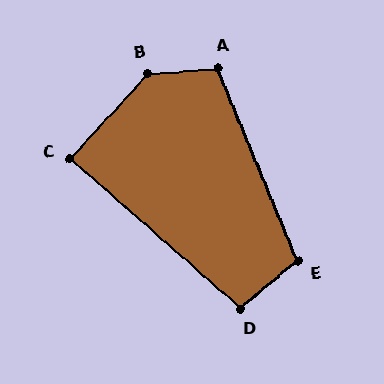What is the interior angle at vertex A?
Approximately 108 degrees (obtuse).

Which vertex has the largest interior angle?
B, at approximately 137 degrees.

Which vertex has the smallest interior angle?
C, at approximately 89 degrees.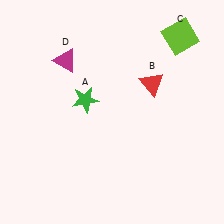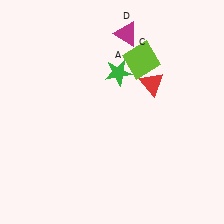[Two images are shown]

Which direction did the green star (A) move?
The green star (A) moved right.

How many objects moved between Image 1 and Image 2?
3 objects moved between the two images.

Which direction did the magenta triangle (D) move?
The magenta triangle (D) moved right.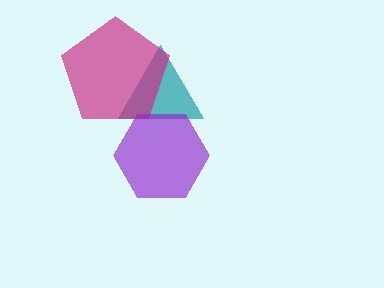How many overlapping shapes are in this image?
There are 3 overlapping shapes in the image.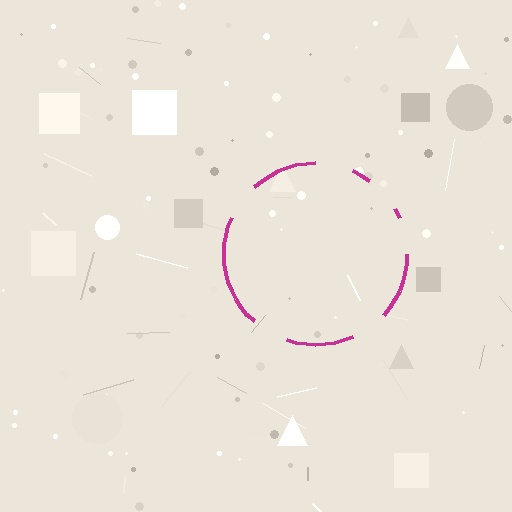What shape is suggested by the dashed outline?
The dashed outline suggests a circle.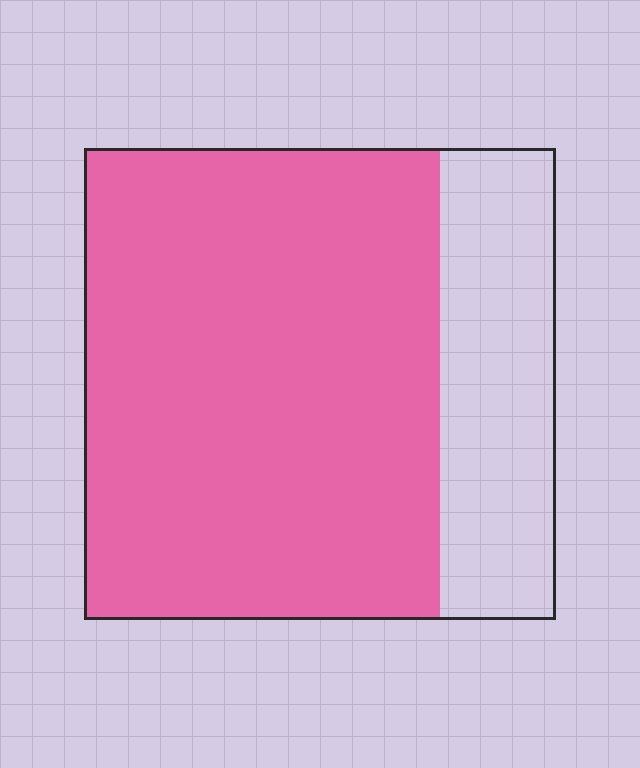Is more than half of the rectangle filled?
Yes.